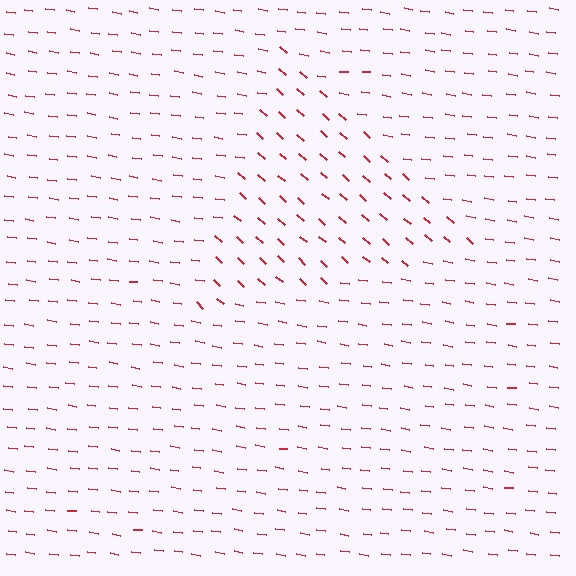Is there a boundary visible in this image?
Yes, there is a texture boundary formed by a change in line orientation.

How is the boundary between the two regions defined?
The boundary is defined purely by a change in line orientation (approximately 33 degrees difference). All lines are the same color and thickness.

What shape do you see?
I see a triangle.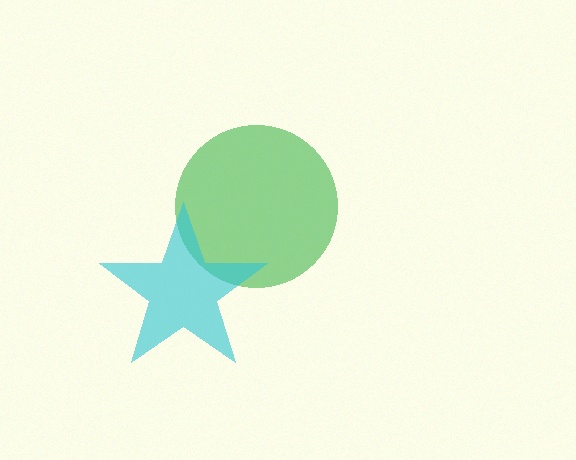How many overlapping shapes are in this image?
There are 2 overlapping shapes in the image.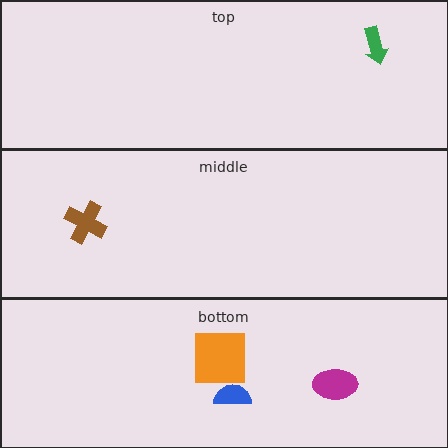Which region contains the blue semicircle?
The bottom region.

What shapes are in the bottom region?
The orange square, the magenta ellipse, the blue semicircle.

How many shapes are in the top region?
1.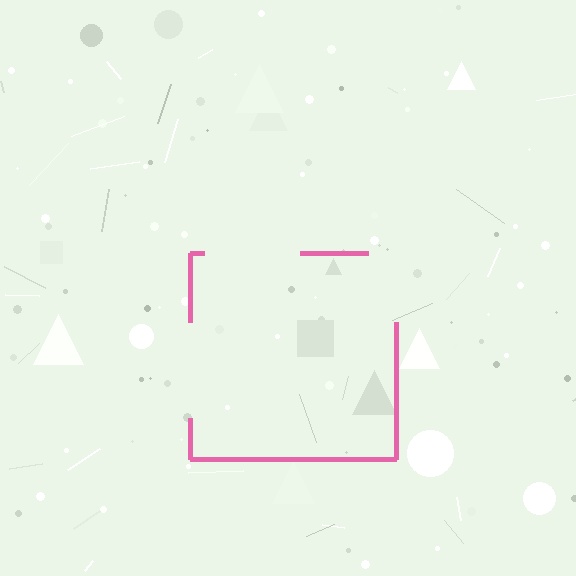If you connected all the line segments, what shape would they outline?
They would outline a square.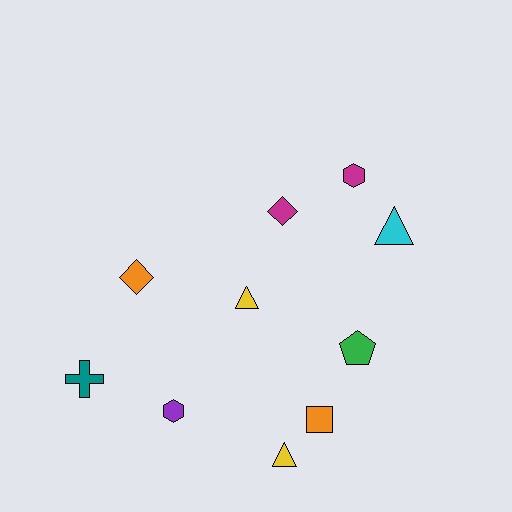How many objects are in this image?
There are 10 objects.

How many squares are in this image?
There is 1 square.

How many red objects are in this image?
There are no red objects.